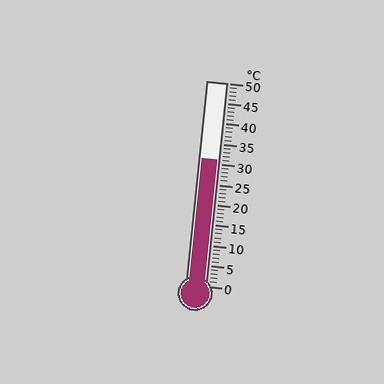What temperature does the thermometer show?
The thermometer shows approximately 31°C.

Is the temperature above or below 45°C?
The temperature is below 45°C.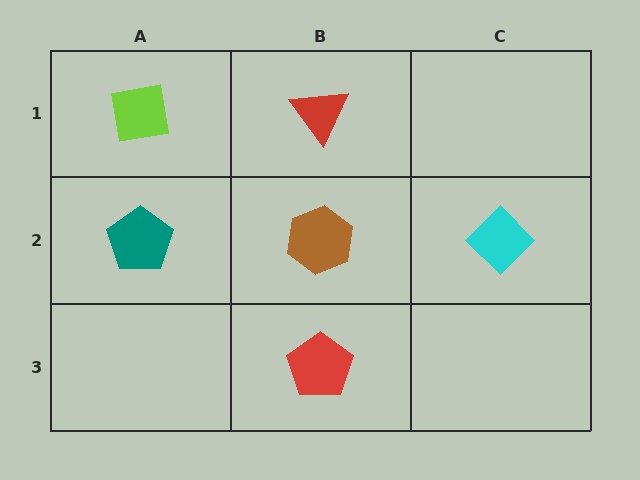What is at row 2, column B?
A brown hexagon.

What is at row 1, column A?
A lime square.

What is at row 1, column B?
A red triangle.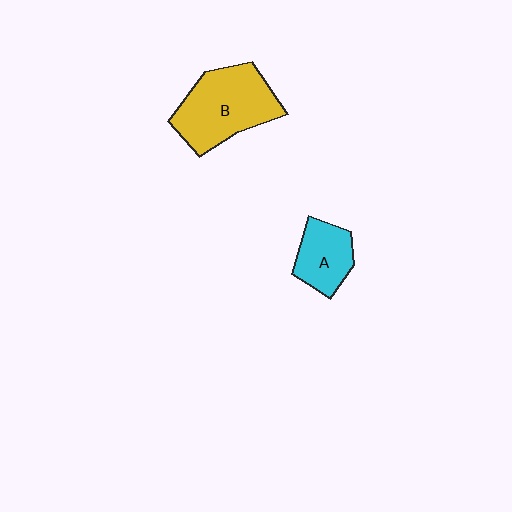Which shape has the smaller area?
Shape A (cyan).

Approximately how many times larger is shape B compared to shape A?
Approximately 1.8 times.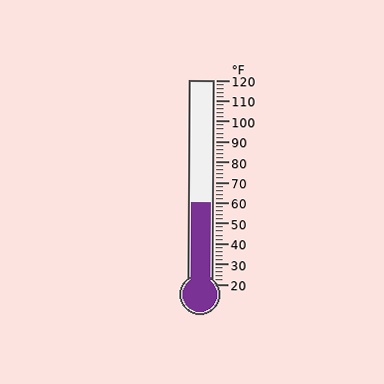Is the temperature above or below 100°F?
The temperature is below 100°F.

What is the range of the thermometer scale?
The thermometer scale ranges from 20°F to 120°F.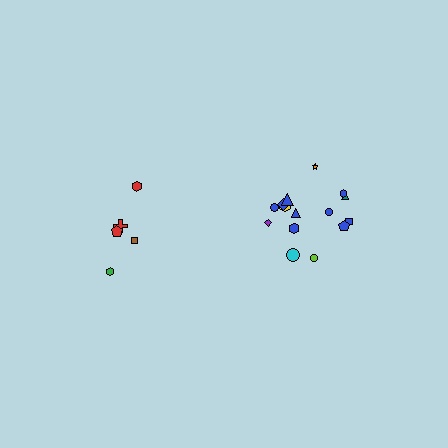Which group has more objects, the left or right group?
The right group.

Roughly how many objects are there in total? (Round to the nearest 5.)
Roughly 20 objects in total.